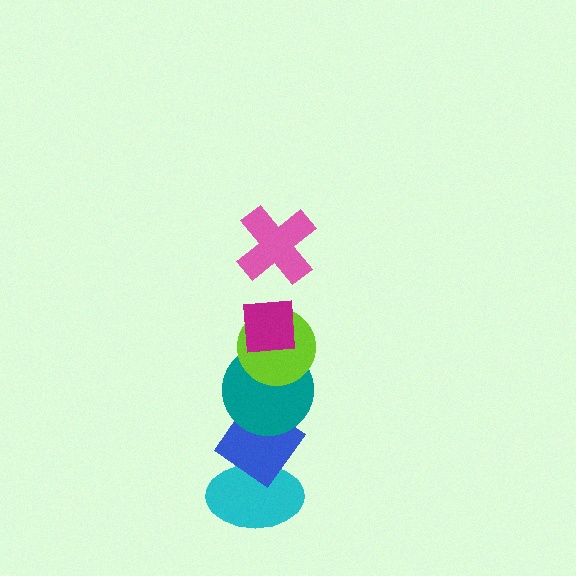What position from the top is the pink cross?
The pink cross is 1st from the top.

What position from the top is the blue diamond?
The blue diamond is 5th from the top.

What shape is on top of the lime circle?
The magenta square is on top of the lime circle.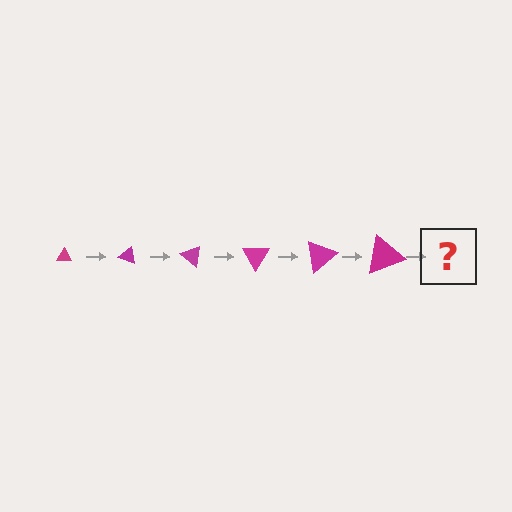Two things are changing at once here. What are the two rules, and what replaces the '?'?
The two rules are that the triangle grows larger each step and it rotates 20 degrees each step. The '?' should be a triangle, larger than the previous one and rotated 120 degrees from the start.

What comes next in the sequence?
The next element should be a triangle, larger than the previous one and rotated 120 degrees from the start.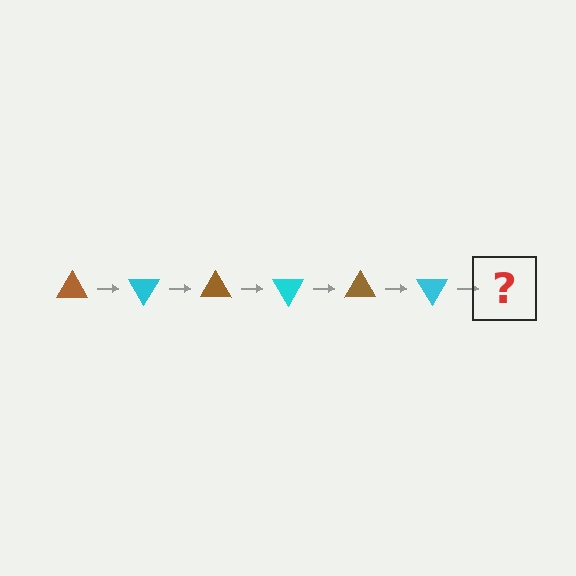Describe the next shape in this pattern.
It should be a brown triangle, rotated 360 degrees from the start.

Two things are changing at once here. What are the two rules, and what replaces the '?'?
The two rules are that it rotates 60 degrees each step and the color cycles through brown and cyan. The '?' should be a brown triangle, rotated 360 degrees from the start.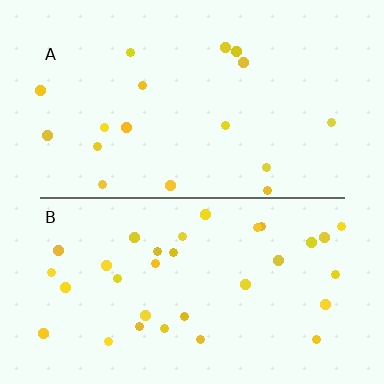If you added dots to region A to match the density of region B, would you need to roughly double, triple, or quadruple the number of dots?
Approximately double.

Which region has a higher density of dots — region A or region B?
B (the bottom).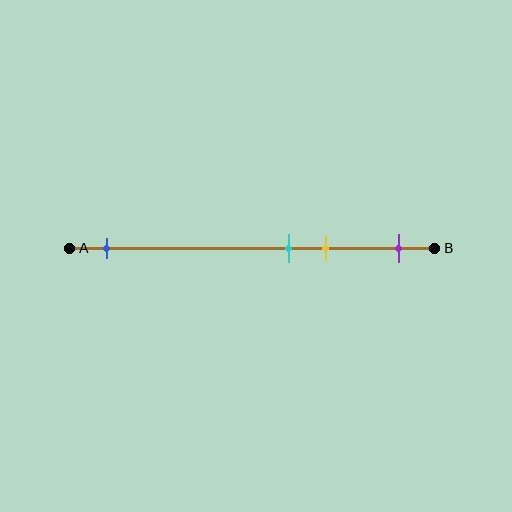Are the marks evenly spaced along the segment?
No, the marks are not evenly spaced.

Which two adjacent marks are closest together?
The cyan and yellow marks are the closest adjacent pair.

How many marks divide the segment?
There are 4 marks dividing the segment.